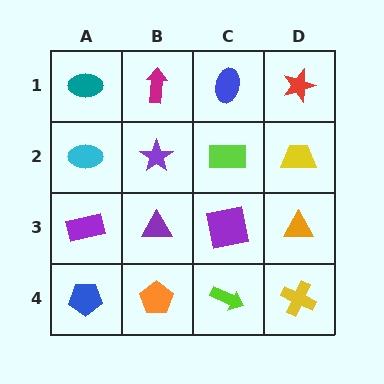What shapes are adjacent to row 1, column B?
A purple star (row 2, column B), a teal ellipse (row 1, column A), a blue ellipse (row 1, column C).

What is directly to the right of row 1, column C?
A red star.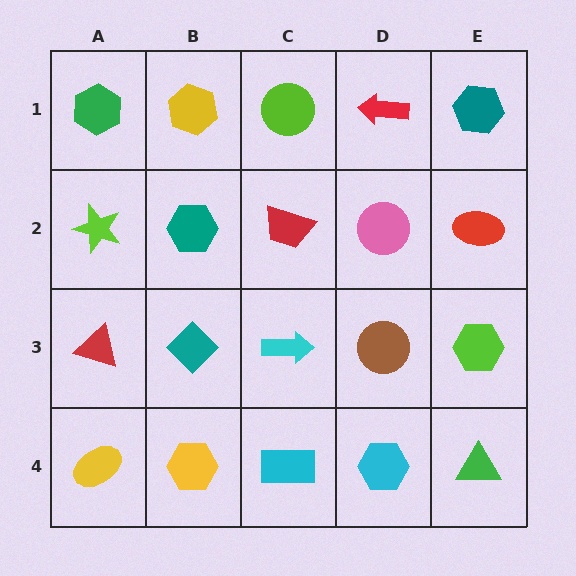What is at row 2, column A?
A lime star.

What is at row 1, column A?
A green hexagon.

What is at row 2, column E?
A red ellipse.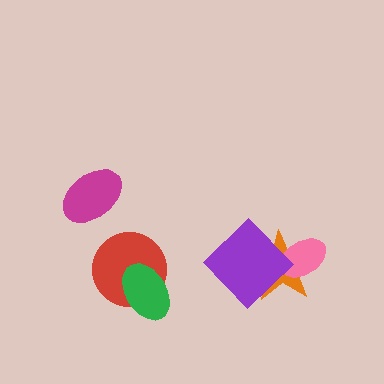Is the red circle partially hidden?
Yes, it is partially covered by another shape.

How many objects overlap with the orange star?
2 objects overlap with the orange star.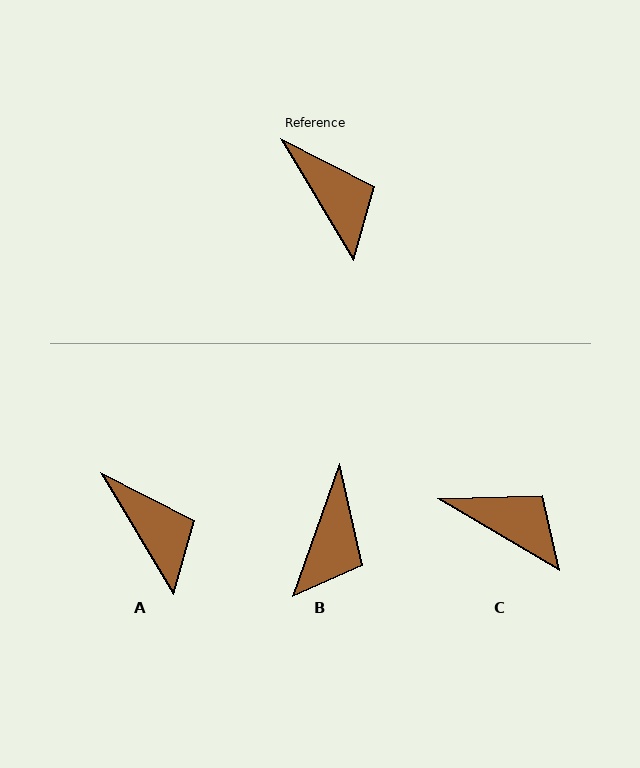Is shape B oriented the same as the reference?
No, it is off by about 50 degrees.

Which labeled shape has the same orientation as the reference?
A.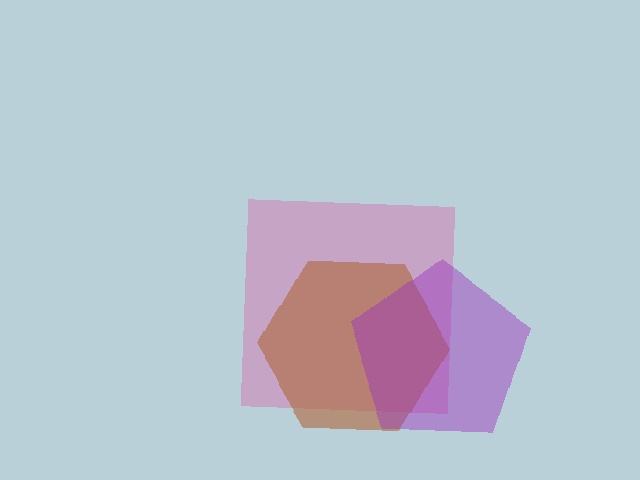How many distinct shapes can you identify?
There are 3 distinct shapes: a pink square, a brown hexagon, a purple pentagon.